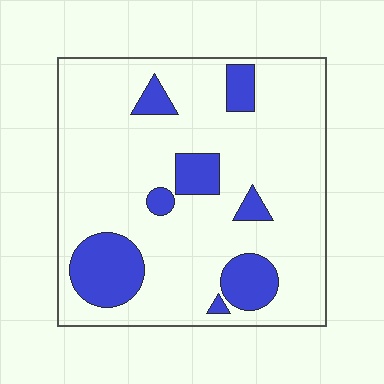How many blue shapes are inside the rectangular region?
8.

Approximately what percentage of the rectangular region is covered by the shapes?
Approximately 20%.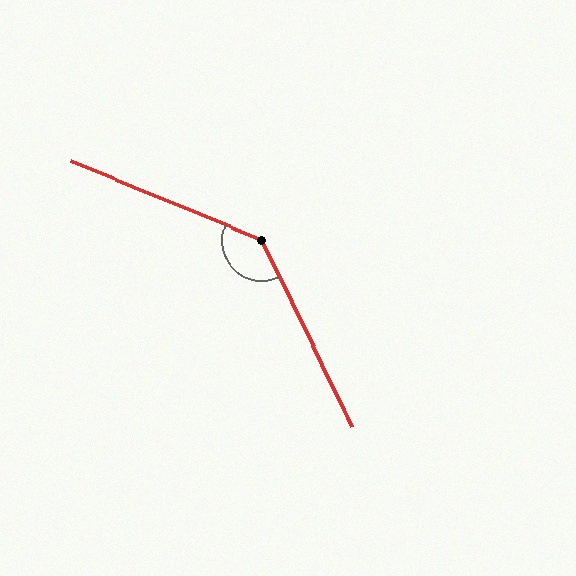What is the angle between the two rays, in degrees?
Approximately 138 degrees.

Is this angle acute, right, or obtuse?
It is obtuse.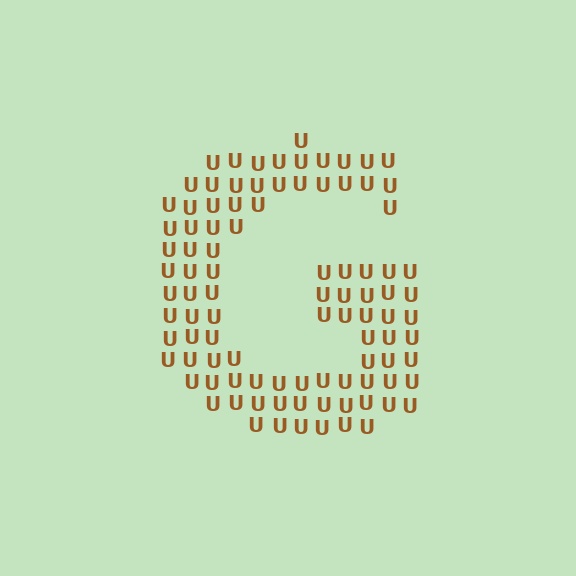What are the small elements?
The small elements are letter U's.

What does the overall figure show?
The overall figure shows the letter G.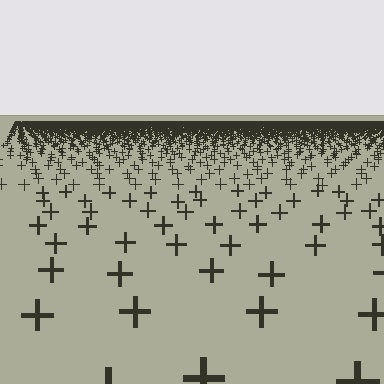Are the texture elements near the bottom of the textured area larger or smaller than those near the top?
Larger. Near the bottom, elements are closer to the viewer and appear at a bigger on-screen size.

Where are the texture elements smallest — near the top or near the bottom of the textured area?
Near the top.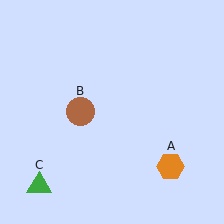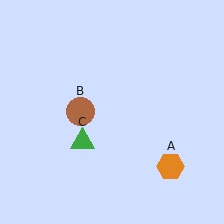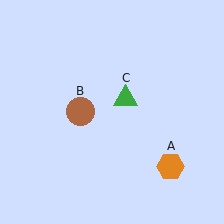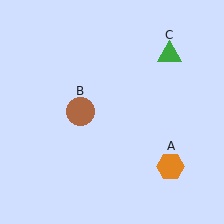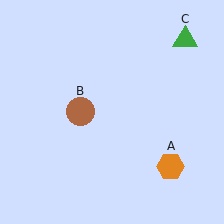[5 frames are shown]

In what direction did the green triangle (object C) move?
The green triangle (object C) moved up and to the right.